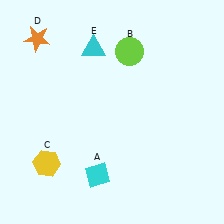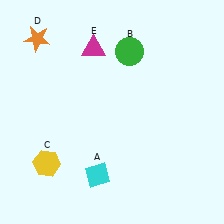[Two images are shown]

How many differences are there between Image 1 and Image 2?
There are 2 differences between the two images.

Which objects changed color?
B changed from lime to green. E changed from cyan to magenta.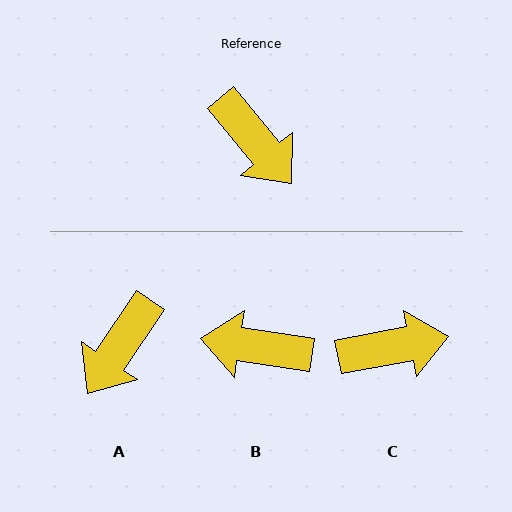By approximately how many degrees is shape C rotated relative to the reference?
Approximately 61 degrees counter-clockwise.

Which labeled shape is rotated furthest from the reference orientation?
B, about 138 degrees away.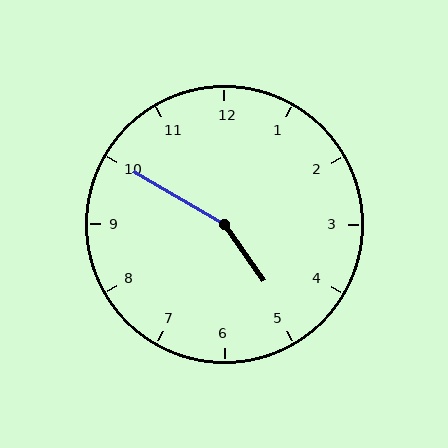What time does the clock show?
4:50.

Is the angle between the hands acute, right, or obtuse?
It is obtuse.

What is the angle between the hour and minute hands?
Approximately 155 degrees.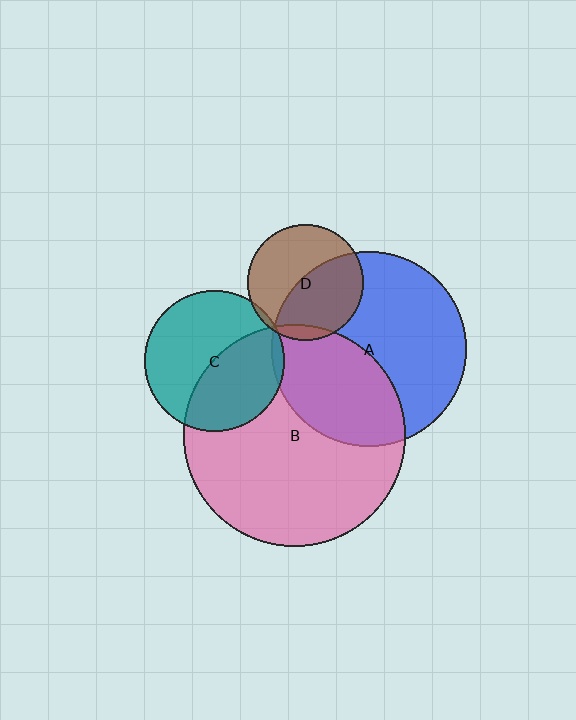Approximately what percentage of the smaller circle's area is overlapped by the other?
Approximately 50%.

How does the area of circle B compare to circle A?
Approximately 1.3 times.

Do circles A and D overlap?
Yes.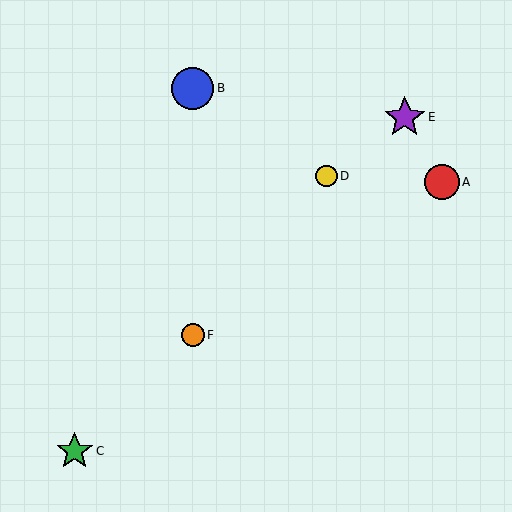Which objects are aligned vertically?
Objects B, F are aligned vertically.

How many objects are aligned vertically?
2 objects (B, F) are aligned vertically.